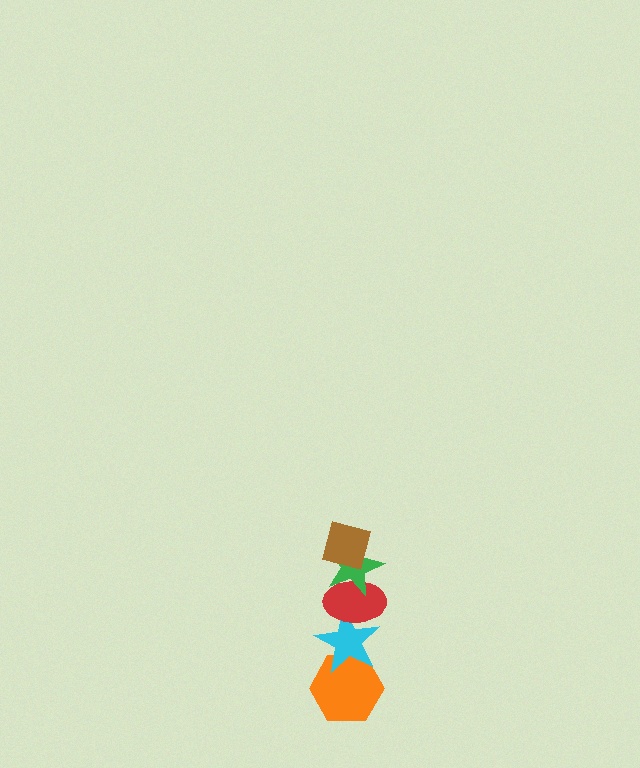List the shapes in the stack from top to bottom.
From top to bottom: the brown square, the green star, the red ellipse, the cyan star, the orange hexagon.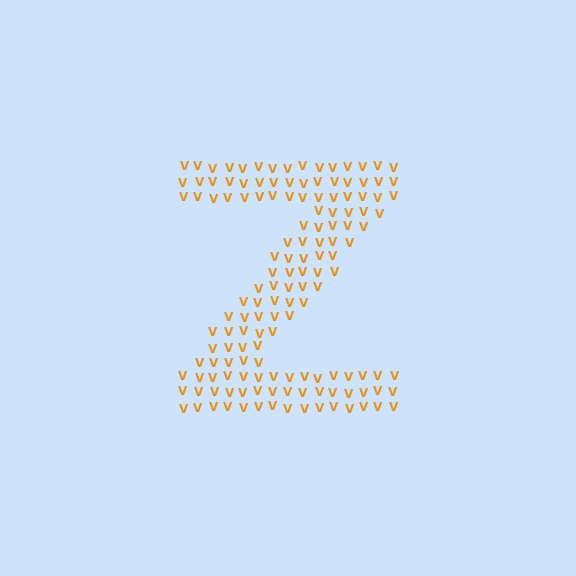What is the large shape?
The large shape is the letter Z.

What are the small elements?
The small elements are letter V's.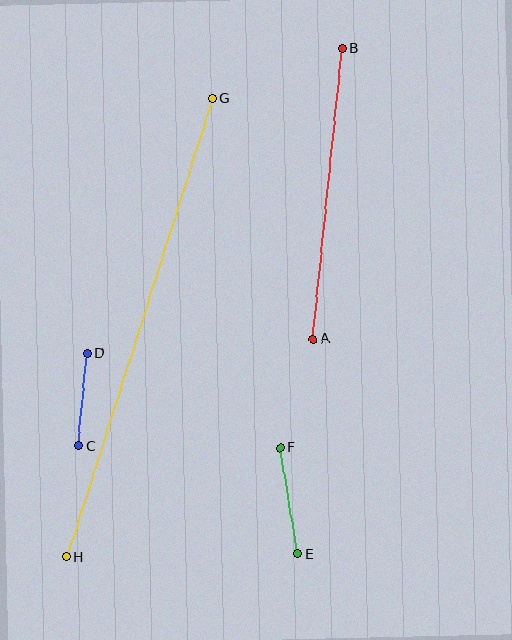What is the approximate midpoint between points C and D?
The midpoint is at approximately (83, 399) pixels.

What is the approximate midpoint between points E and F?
The midpoint is at approximately (289, 501) pixels.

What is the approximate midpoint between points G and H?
The midpoint is at approximately (139, 328) pixels.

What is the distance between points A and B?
The distance is approximately 292 pixels.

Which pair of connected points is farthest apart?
Points G and H are farthest apart.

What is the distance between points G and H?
The distance is approximately 481 pixels.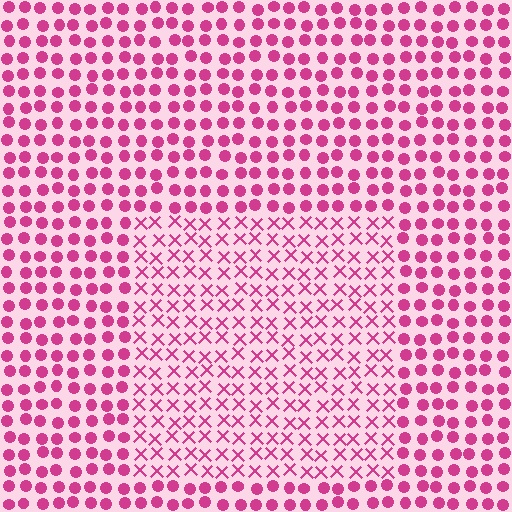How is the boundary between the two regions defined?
The boundary is defined by a change in element shape: X marks inside vs. circles outside. All elements share the same color and spacing.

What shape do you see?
I see a rectangle.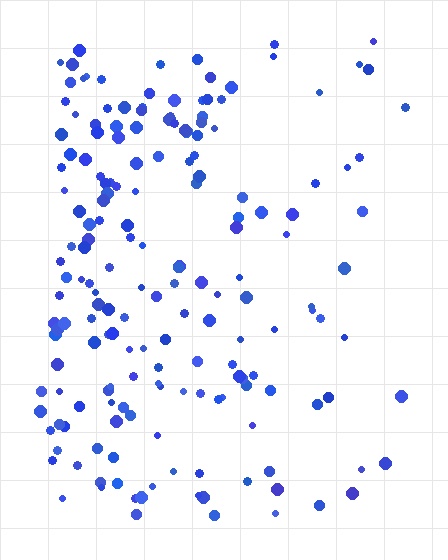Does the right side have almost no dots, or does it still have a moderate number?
Still a moderate number, just noticeably fewer than the left.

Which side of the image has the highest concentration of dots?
The left.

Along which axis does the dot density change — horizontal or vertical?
Horizontal.